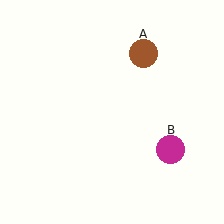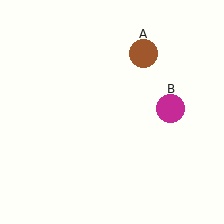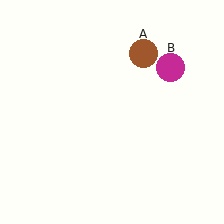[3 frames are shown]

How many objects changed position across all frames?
1 object changed position: magenta circle (object B).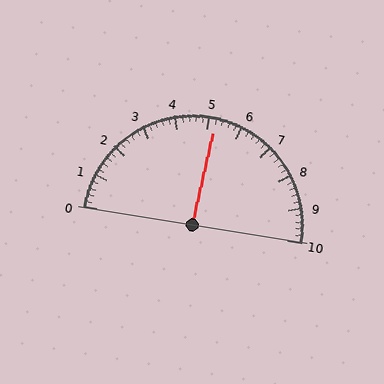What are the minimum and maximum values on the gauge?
The gauge ranges from 0 to 10.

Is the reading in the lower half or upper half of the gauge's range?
The reading is in the upper half of the range (0 to 10).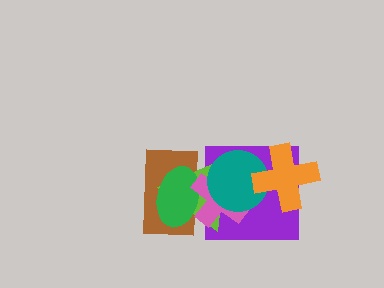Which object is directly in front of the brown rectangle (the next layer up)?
The lime triangle is directly in front of the brown rectangle.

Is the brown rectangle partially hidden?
Yes, it is partially covered by another shape.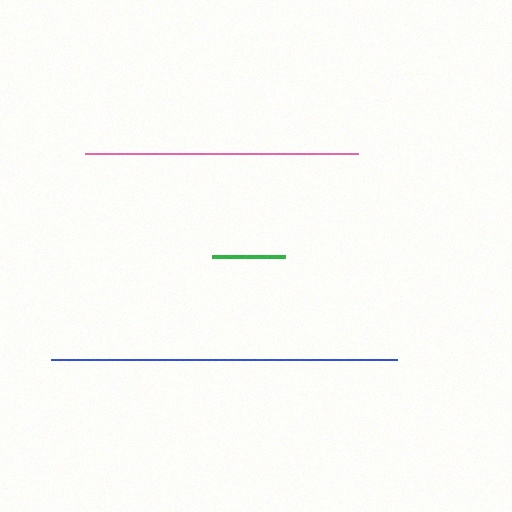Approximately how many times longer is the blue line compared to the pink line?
The blue line is approximately 1.3 times the length of the pink line.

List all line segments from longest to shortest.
From longest to shortest: blue, pink, green.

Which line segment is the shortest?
The green line is the shortest at approximately 72 pixels.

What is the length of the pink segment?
The pink segment is approximately 272 pixels long.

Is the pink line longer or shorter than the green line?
The pink line is longer than the green line.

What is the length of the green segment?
The green segment is approximately 72 pixels long.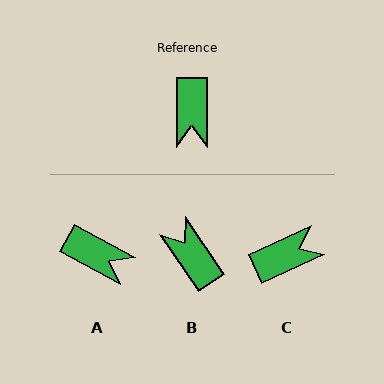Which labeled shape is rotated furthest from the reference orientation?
B, about 146 degrees away.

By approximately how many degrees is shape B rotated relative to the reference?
Approximately 146 degrees clockwise.